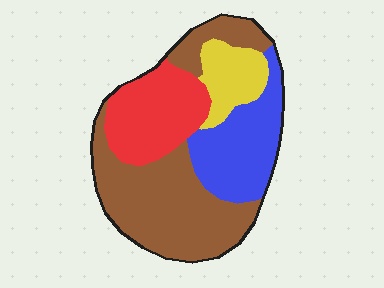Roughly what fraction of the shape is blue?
Blue covers 23% of the shape.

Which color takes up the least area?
Yellow, at roughly 10%.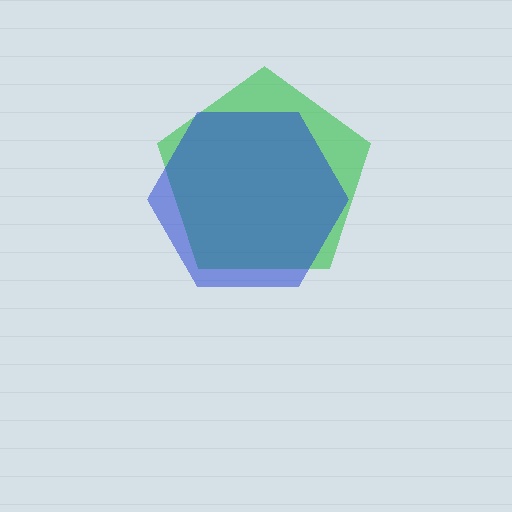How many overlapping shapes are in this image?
There are 2 overlapping shapes in the image.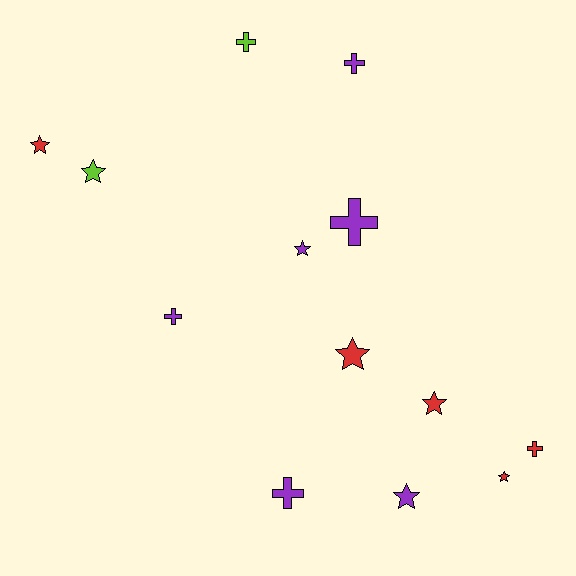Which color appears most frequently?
Purple, with 6 objects.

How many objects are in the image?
There are 13 objects.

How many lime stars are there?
There is 1 lime star.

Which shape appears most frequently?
Star, with 7 objects.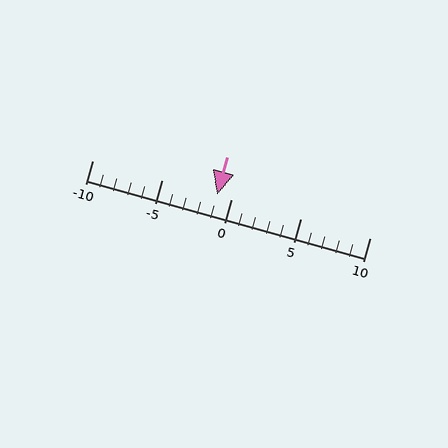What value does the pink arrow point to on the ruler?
The pink arrow points to approximately -1.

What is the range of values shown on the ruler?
The ruler shows values from -10 to 10.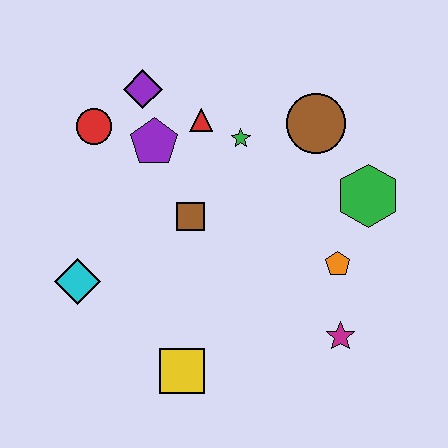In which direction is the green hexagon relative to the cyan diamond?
The green hexagon is to the right of the cyan diamond.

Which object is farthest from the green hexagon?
The cyan diamond is farthest from the green hexagon.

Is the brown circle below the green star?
No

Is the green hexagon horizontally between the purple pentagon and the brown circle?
No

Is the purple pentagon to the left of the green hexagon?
Yes